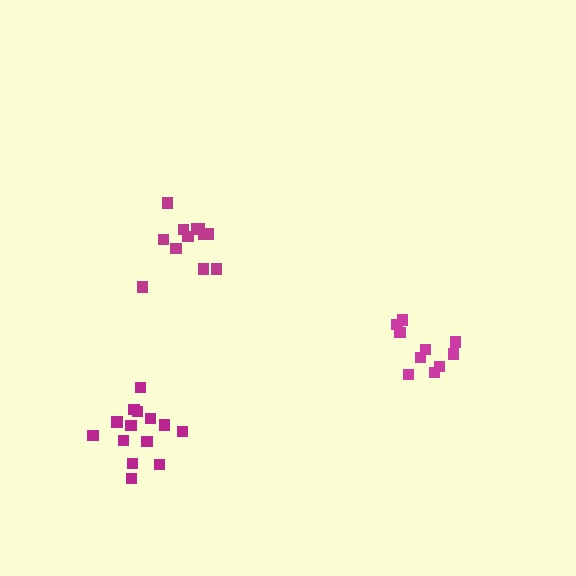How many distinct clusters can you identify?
There are 3 distinct clusters.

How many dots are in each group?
Group 1: 10 dots, Group 2: 14 dots, Group 3: 12 dots (36 total).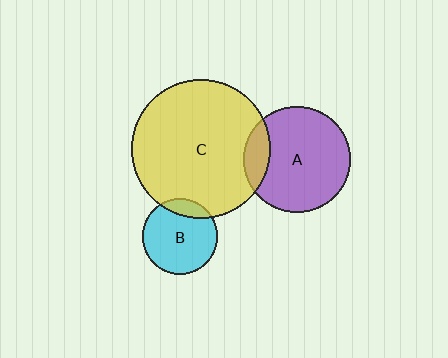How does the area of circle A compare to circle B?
Approximately 2.0 times.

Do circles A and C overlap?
Yes.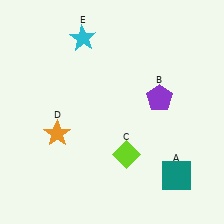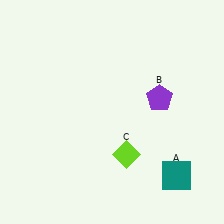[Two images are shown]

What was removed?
The cyan star (E), the orange star (D) were removed in Image 2.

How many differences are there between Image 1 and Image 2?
There are 2 differences between the two images.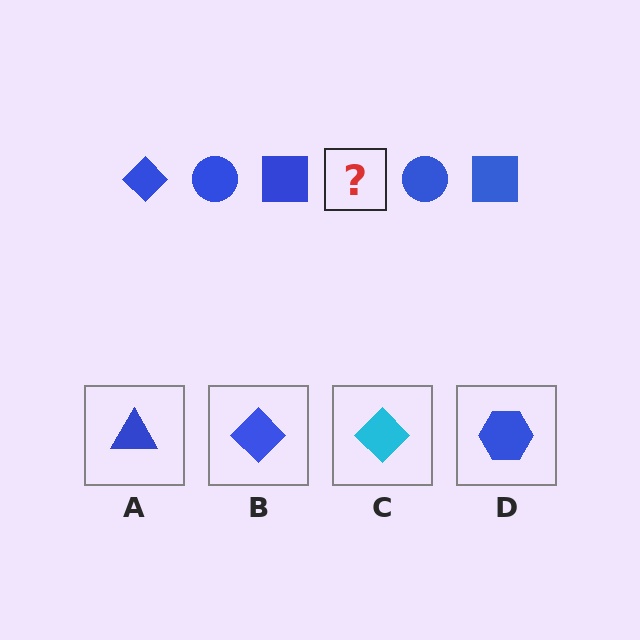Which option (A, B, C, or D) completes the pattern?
B.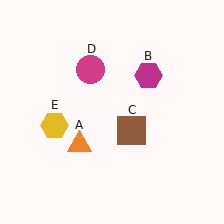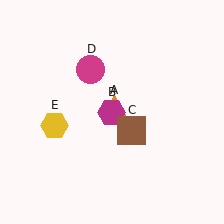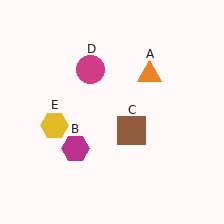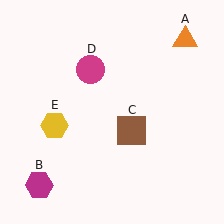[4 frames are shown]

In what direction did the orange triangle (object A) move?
The orange triangle (object A) moved up and to the right.